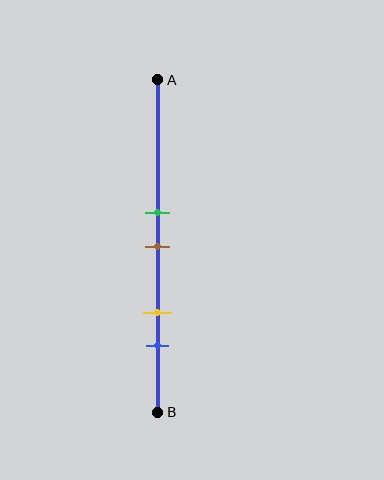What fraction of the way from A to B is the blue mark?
The blue mark is approximately 80% (0.8) of the way from A to B.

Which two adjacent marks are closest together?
The green and brown marks are the closest adjacent pair.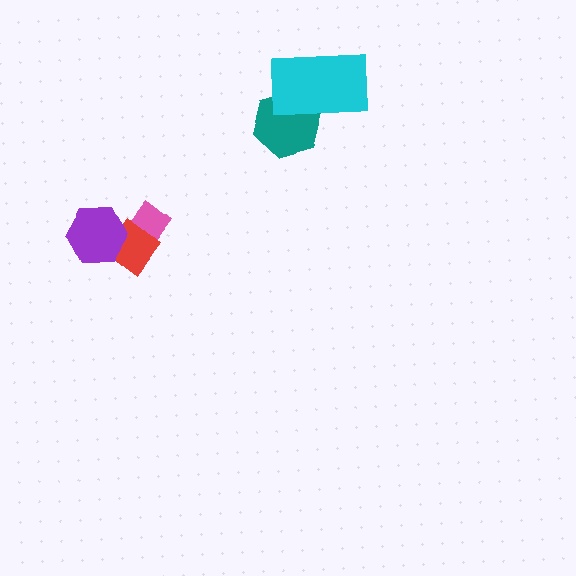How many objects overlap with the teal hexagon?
1 object overlaps with the teal hexagon.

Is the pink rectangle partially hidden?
Yes, it is partially covered by another shape.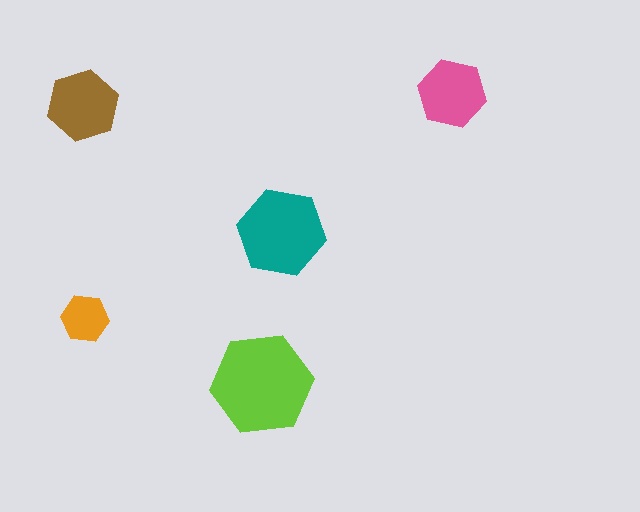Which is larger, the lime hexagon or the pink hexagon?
The lime one.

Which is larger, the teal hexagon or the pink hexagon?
The teal one.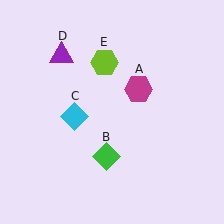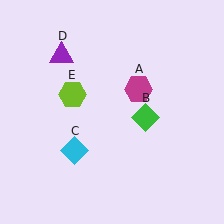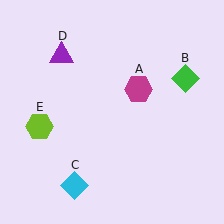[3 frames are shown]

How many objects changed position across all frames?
3 objects changed position: green diamond (object B), cyan diamond (object C), lime hexagon (object E).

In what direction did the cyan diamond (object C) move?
The cyan diamond (object C) moved down.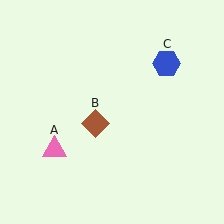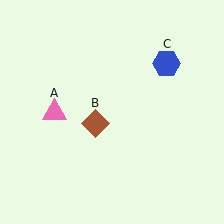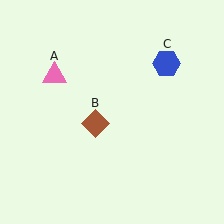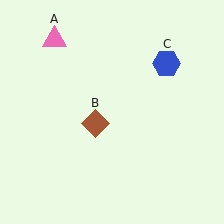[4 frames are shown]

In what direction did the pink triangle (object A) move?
The pink triangle (object A) moved up.